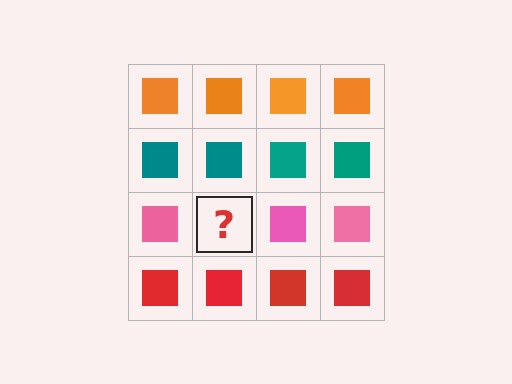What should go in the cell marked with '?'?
The missing cell should contain a pink square.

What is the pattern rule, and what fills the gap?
The rule is that each row has a consistent color. The gap should be filled with a pink square.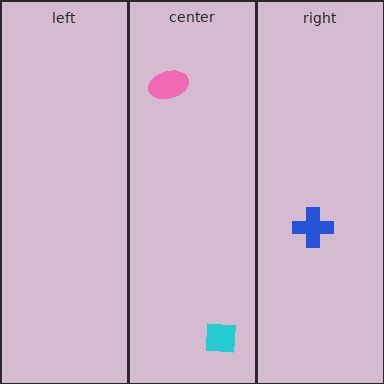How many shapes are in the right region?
1.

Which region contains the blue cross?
The right region.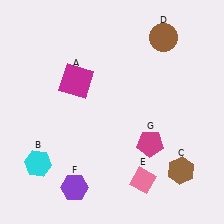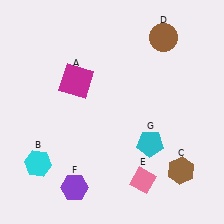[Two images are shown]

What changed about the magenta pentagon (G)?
In Image 1, G is magenta. In Image 2, it changed to cyan.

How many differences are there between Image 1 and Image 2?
There is 1 difference between the two images.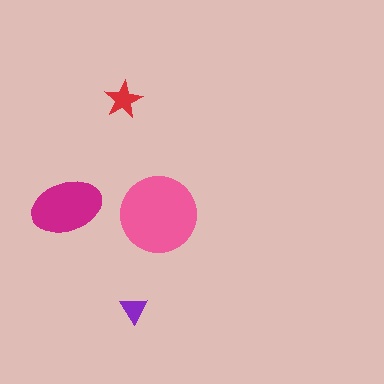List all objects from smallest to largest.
The purple triangle, the red star, the magenta ellipse, the pink circle.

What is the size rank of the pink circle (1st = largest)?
1st.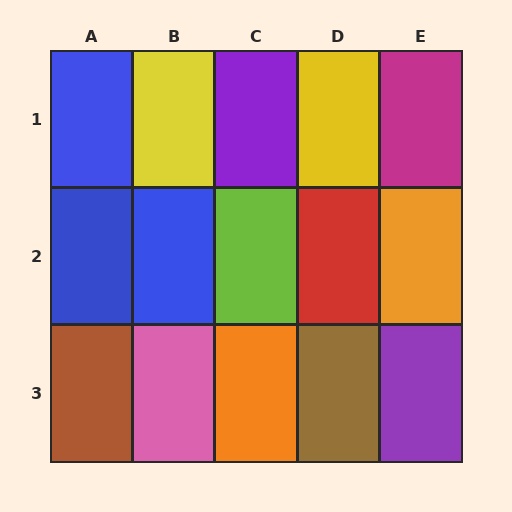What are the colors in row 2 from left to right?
Blue, blue, lime, red, orange.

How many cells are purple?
2 cells are purple.